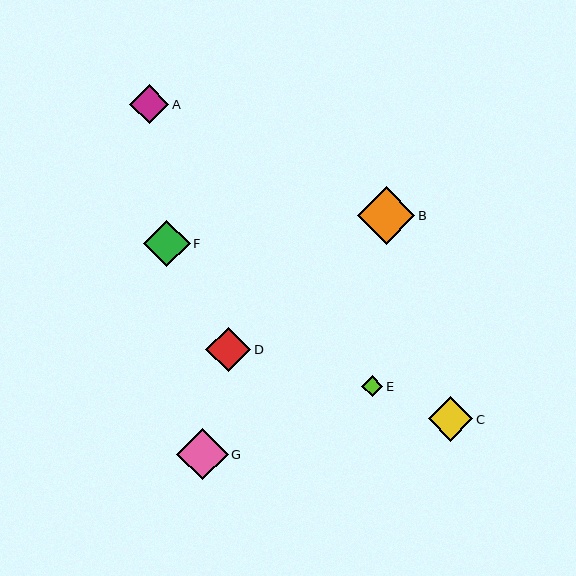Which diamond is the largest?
Diamond B is the largest with a size of approximately 58 pixels.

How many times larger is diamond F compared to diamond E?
Diamond F is approximately 2.2 times the size of diamond E.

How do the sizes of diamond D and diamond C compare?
Diamond D and diamond C are approximately the same size.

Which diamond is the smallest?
Diamond E is the smallest with a size of approximately 21 pixels.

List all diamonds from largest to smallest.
From largest to smallest: B, G, F, D, C, A, E.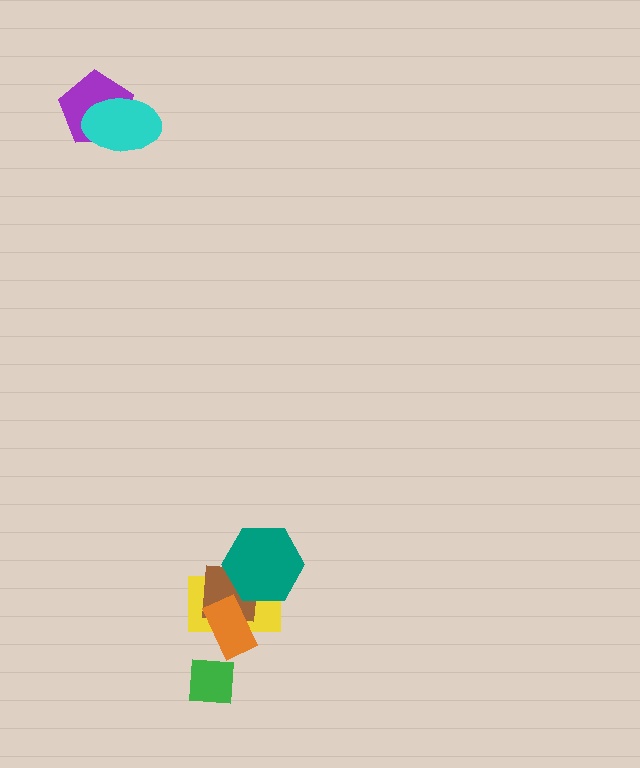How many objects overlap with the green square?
0 objects overlap with the green square.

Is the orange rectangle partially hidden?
No, no other shape covers it.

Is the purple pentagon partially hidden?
Yes, it is partially covered by another shape.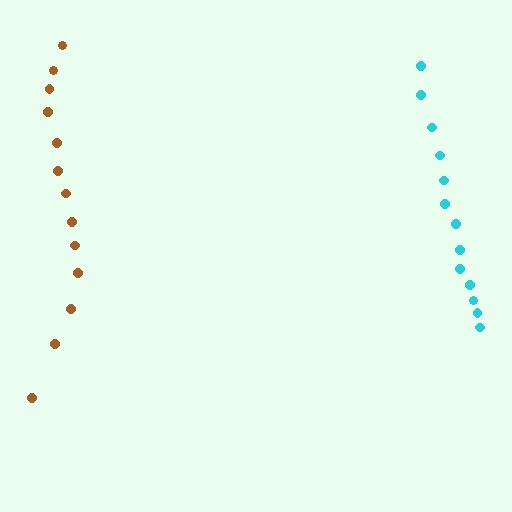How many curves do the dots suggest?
There are 2 distinct paths.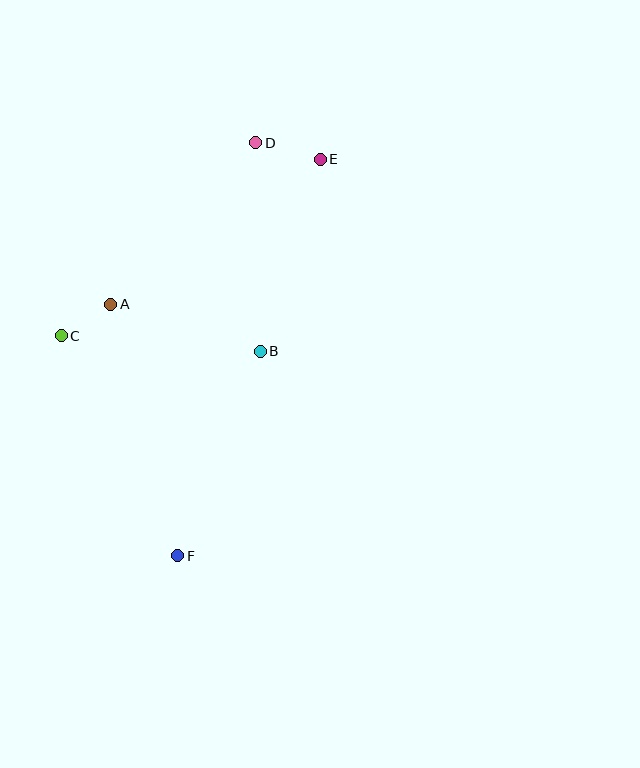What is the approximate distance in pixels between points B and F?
The distance between B and F is approximately 221 pixels.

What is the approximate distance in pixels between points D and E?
The distance between D and E is approximately 67 pixels.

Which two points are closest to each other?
Points A and C are closest to each other.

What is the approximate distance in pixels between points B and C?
The distance between B and C is approximately 200 pixels.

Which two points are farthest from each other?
Points E and F are farthest from each other.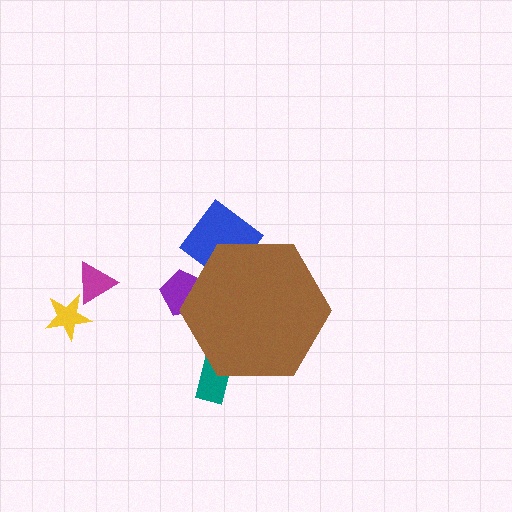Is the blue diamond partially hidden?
Yes, the blue diamond is partially hidden behind the brown hexagon.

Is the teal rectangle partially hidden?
Yes, the teal rectangle is partially hidden behind the brown hexagon.